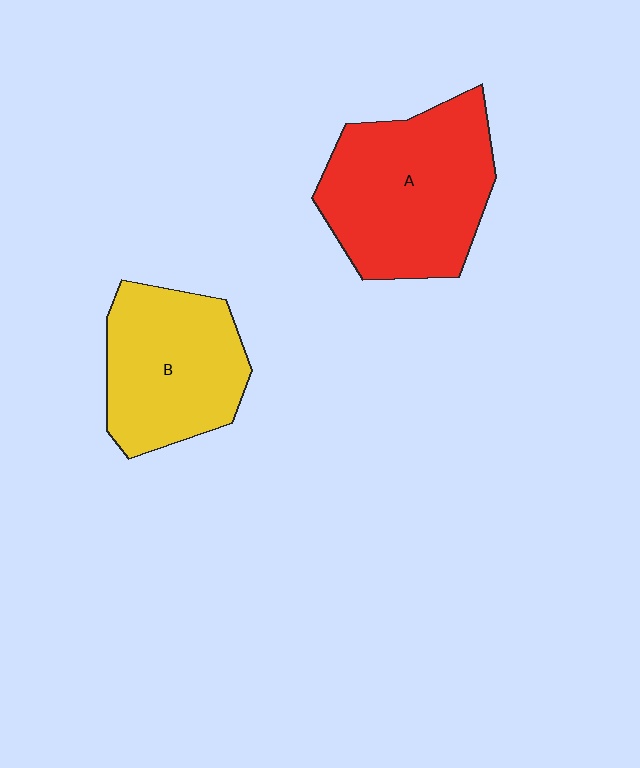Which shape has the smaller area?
Shape B (yellow).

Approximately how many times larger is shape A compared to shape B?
Approximately 1.3 times.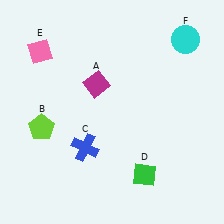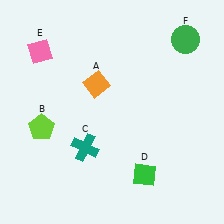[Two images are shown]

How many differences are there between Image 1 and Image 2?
There are 3 differences between the two images.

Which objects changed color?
A changed from magenta to orange. C changed from blue to teal. F changed from cyan to green.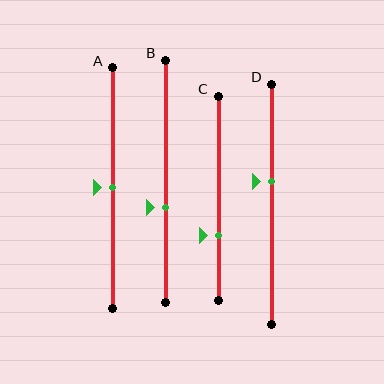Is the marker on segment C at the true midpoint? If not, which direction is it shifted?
No, the marker on segment C is shifted downward by about 18% of the segment length.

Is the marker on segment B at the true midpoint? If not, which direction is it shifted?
No, the marker on segment B is shifted downward by about 11% of the segment length.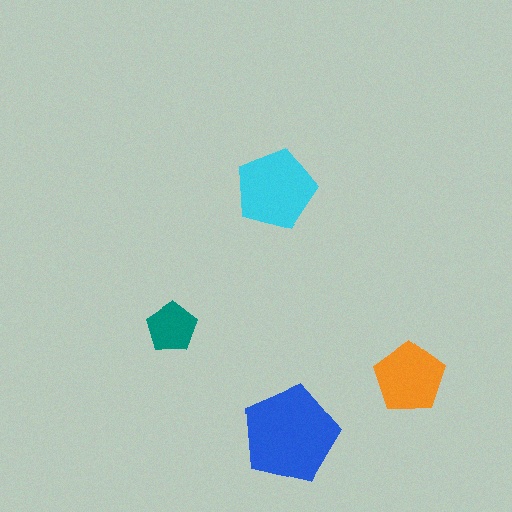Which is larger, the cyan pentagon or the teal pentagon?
The cyan one.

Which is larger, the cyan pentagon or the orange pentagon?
The cyan one.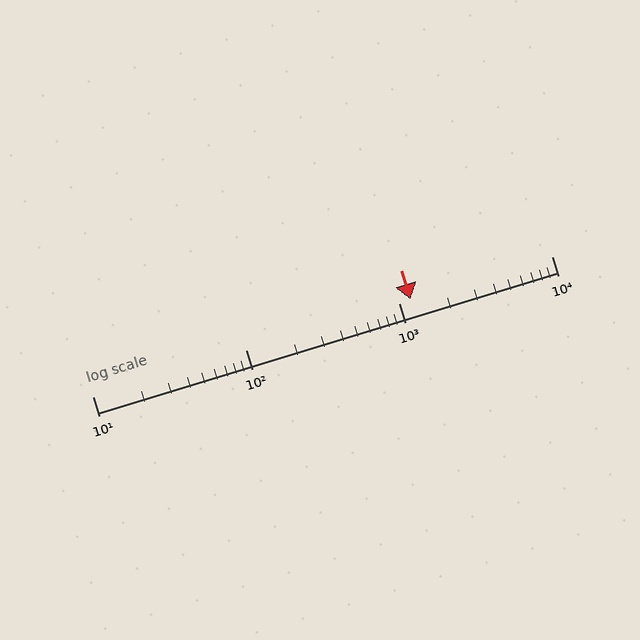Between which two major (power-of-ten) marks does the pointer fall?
The pointer is between 1000 and 10000.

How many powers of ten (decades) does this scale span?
The scale spans 3 decades, from 10 to 10000.